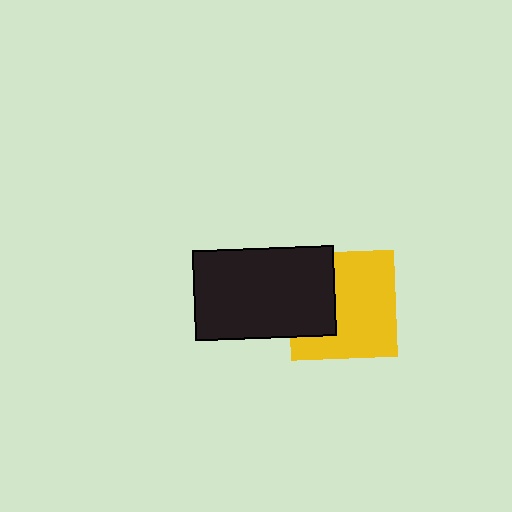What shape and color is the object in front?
The object in front is a black rectangle.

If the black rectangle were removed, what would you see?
You would see the complete yellow square.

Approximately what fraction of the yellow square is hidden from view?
Roughly 34% of the yellow square is hidden behind the black rectangle.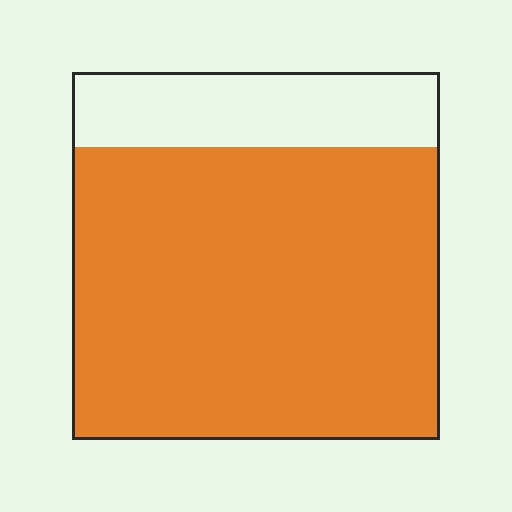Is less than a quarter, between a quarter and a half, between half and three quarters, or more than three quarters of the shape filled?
More than three quarters.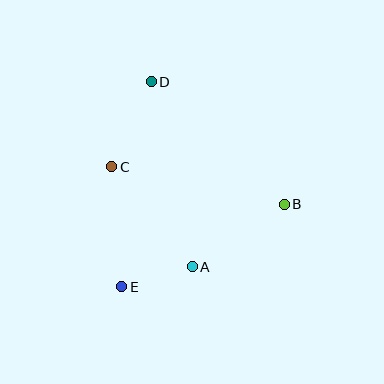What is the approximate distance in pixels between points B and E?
The distance between B and E is approximately 183 pixels.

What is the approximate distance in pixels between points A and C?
The distance between A and C is approximately 128 pixels.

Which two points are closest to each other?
Points A and E are closest to each other.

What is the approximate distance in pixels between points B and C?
The distance between B and C is approximately 176 pixels.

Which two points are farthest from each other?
Points D and E are farthest from each other.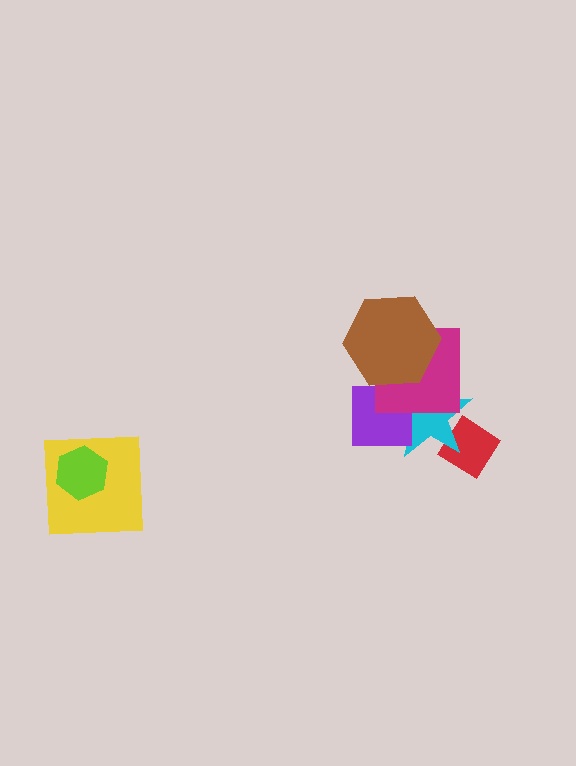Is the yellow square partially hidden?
Yes, it is partially covered by another shape.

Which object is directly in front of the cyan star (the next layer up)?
The purple square is directly in front of the cyan star.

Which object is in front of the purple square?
The magenta square is in front of the purple square.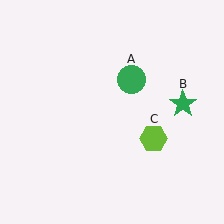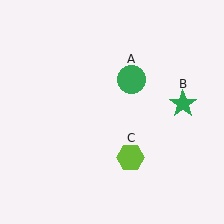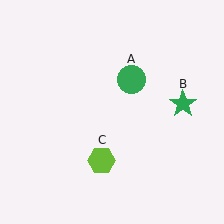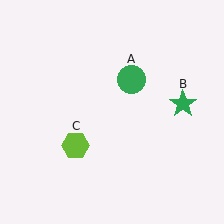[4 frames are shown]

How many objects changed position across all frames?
1 object changed position: lime hexagon (object C).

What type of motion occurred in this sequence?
The lime hexagon (object C) rotated clockwise around the center of the scene.